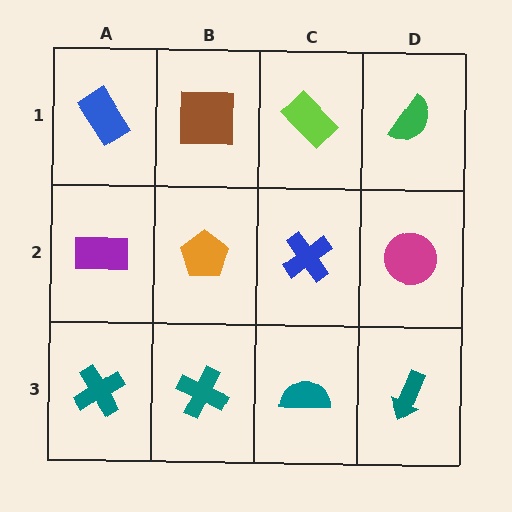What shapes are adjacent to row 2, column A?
A blue rectangle (row 1, column A), a teal cross (row 3, column A), an orange pentagon (row 2, column B).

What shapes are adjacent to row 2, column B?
A brown square (row 1, column B), a teal cross (row 3, column B), a purple rectangle (row 2, column A), a blue cross (row 2, column C).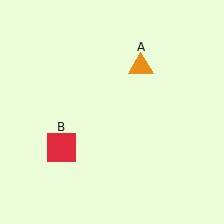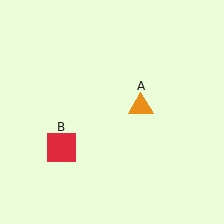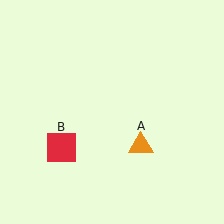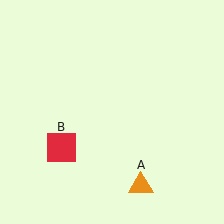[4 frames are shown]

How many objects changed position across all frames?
1 object changed position: orange triangle (object A).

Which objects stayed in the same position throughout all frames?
Red square (object B) remained stationary.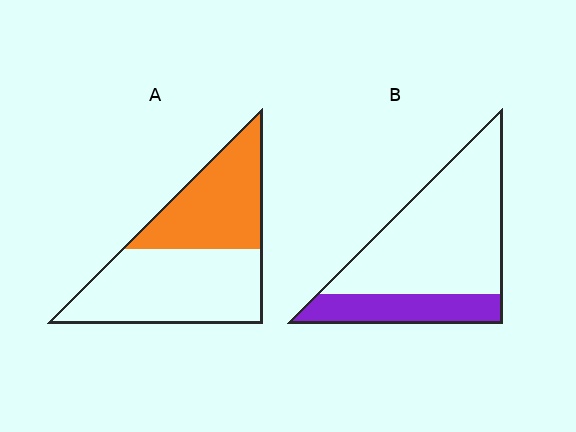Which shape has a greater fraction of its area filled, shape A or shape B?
Shape A.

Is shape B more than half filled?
No.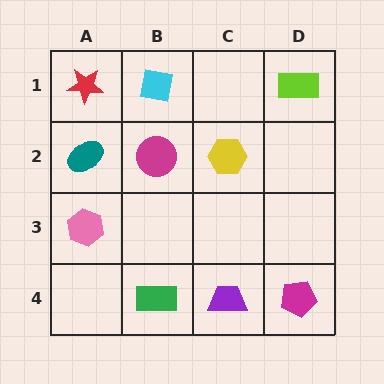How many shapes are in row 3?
1 shape.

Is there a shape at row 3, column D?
No, that cell is empty.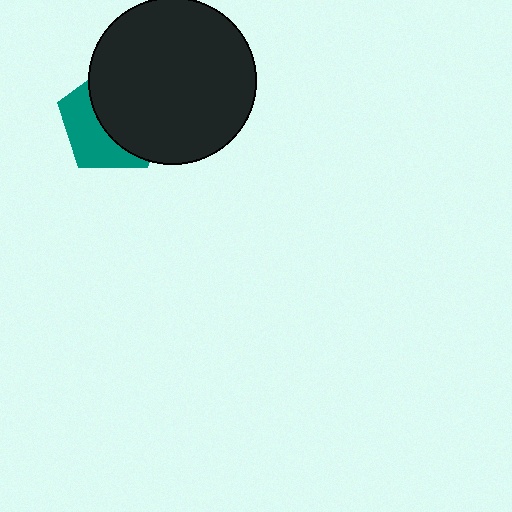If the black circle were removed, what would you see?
You would see the complete teal pentagon.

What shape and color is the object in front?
The object in front is a black circle.